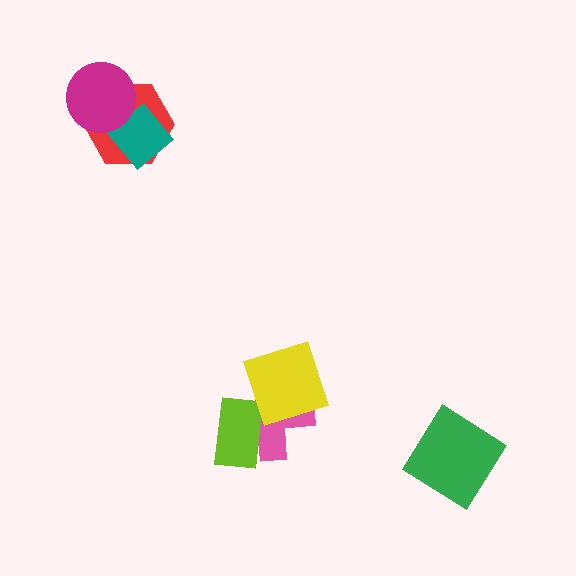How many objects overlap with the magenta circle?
2 objects overlap with the magenta circle.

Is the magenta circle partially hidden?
No, no other shape covers it.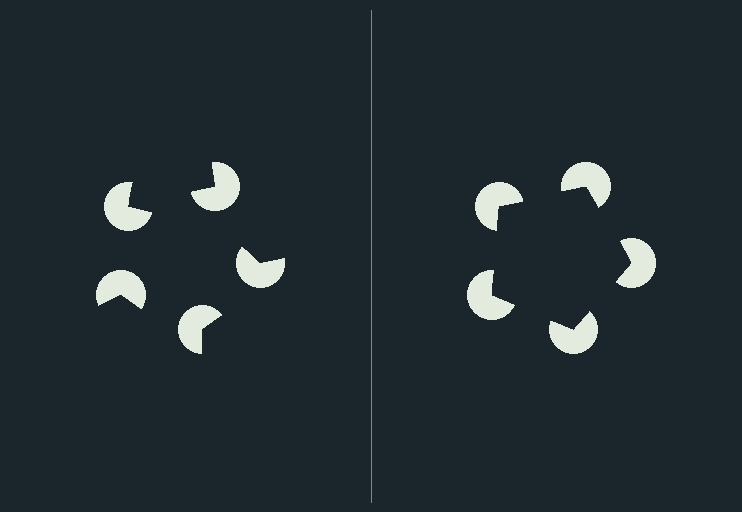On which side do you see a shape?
An illusory pentagon appears on the right side. On the left side the wedge cuts are rotated, so no coherent shape forms.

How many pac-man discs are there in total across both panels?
10 — 5 on each side.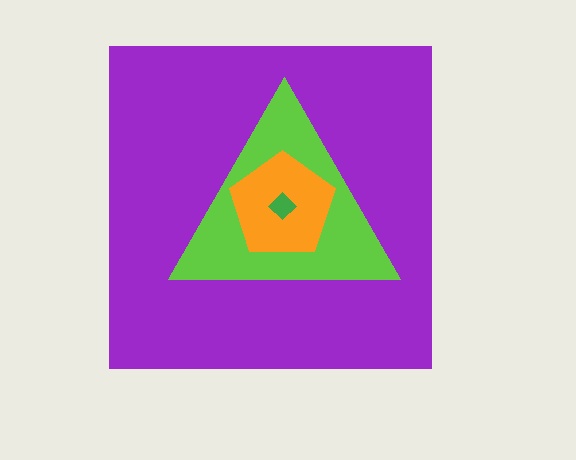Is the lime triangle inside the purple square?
Yes.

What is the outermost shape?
The purple square.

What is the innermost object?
The green diamond.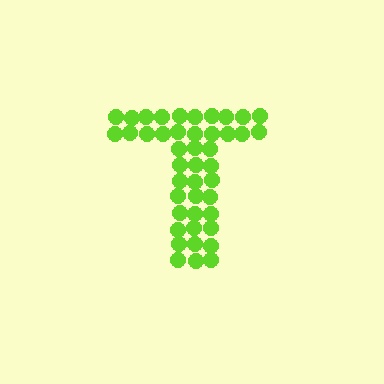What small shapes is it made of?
It is made of small circles.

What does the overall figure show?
The overall figure shows the letter T.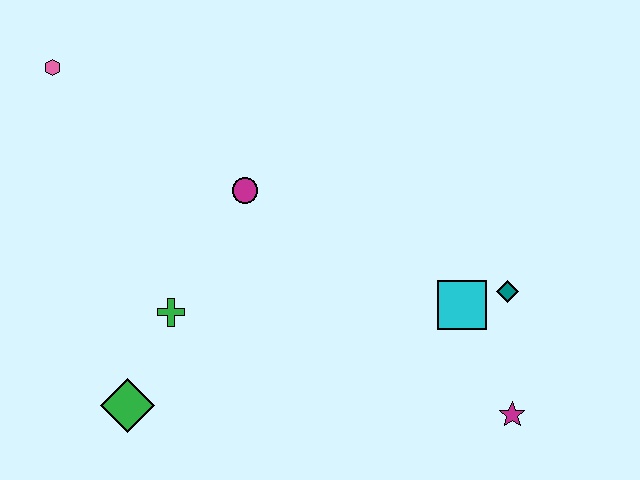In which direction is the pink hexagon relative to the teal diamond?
The pink hexagon is to the left of the teal diamond.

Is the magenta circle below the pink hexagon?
Yes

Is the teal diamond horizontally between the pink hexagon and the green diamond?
No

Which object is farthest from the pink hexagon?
The magenta star is farthest from the pink hexagon.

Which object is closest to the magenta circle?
The green cross is closest to the magenta circle.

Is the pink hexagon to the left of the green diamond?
Yes